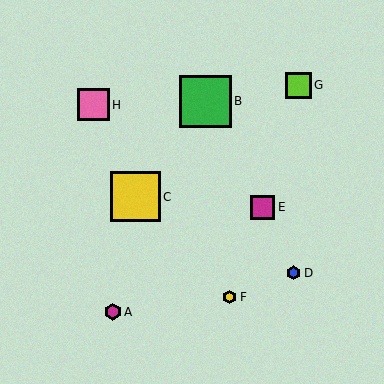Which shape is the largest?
The green square (labeled B) is the largest.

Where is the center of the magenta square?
The center of the magenta square is at (262, 207).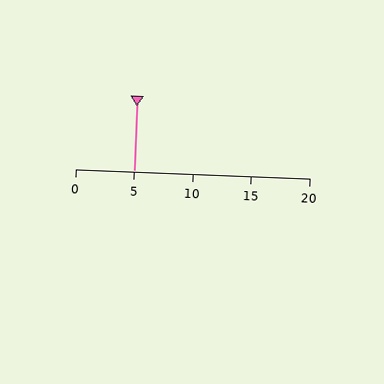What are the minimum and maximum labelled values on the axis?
The axis runs from 0 to 20.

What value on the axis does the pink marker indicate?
The marker indicates approximately 5.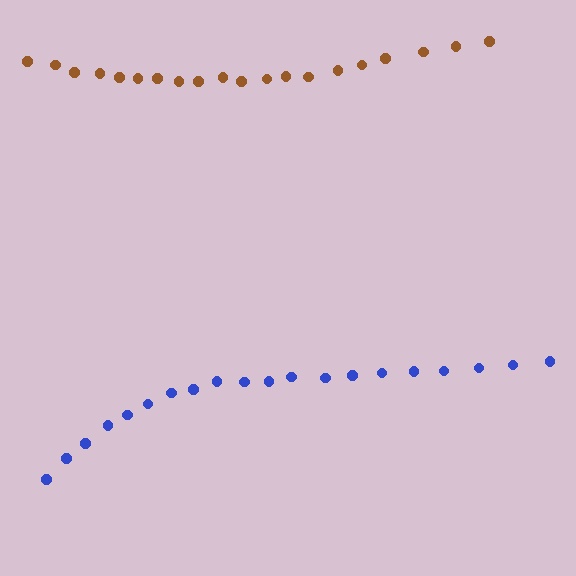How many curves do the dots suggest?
There are 2 distinct paths.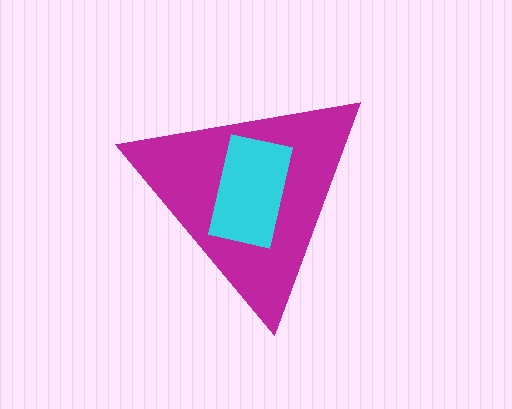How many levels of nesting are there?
2.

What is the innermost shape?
The cyan rectangle.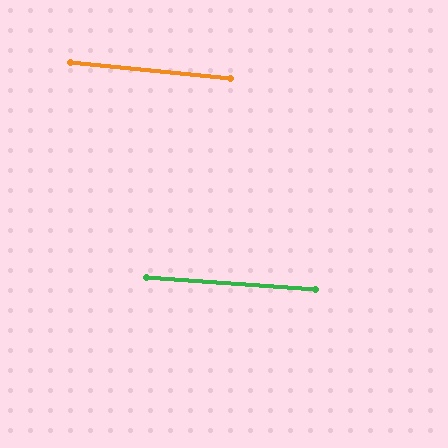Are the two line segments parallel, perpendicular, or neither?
Parallel — their directions differ by only 1.3°.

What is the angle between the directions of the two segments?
Approximately 1 degree.